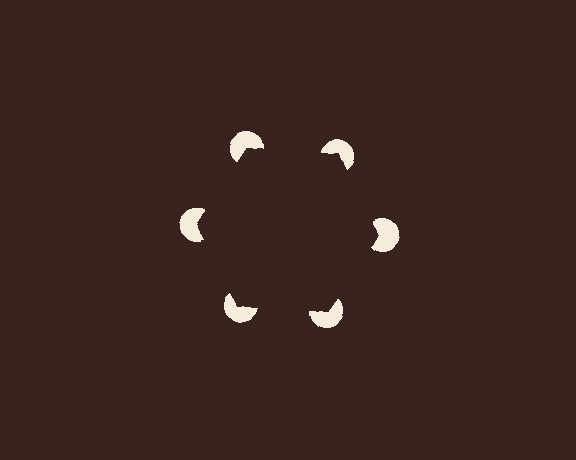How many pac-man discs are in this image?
There are 6 — one at each vertex of the illusory hexagon.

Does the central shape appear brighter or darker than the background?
It typically appears slightly darker than the background, even though no actual brightness change is drawn.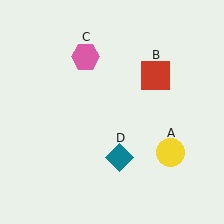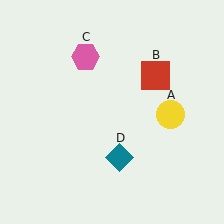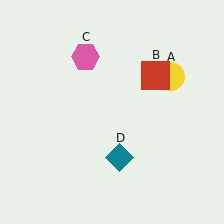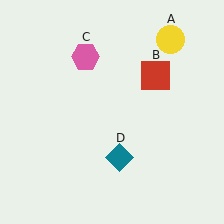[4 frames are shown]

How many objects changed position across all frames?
1 object changed position: yellow circle (object A).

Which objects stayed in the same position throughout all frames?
Red square (object B) and pink hexagon (object C) and teal diamond (object D) remained stationary.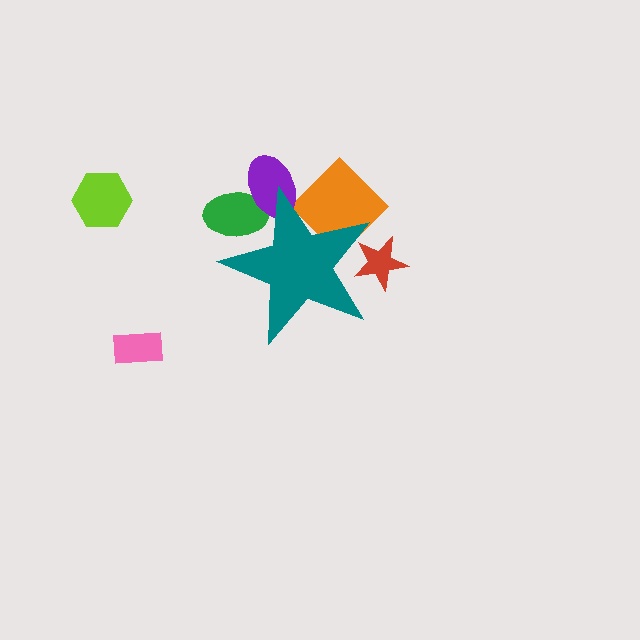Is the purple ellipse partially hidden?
Yes, the purple ellipse is partially hidden behind the teal star.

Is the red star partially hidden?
Yes, the red star is partially hidden behind the teal star.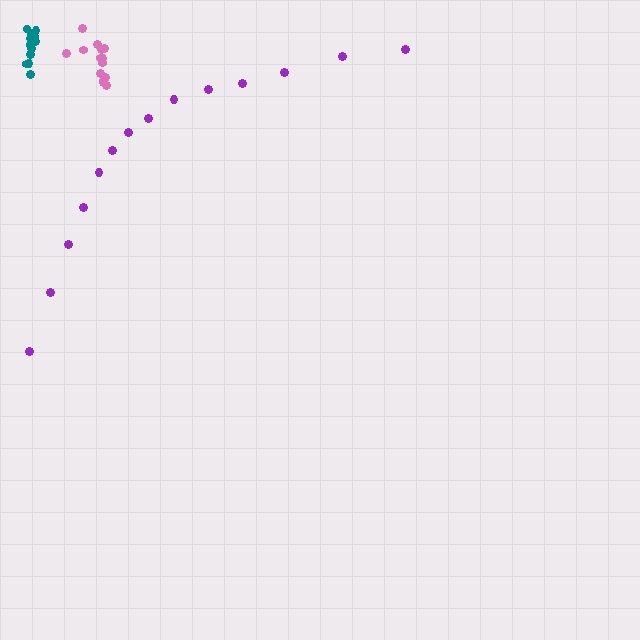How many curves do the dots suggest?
There are 3 distinct paths.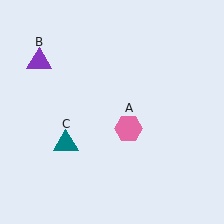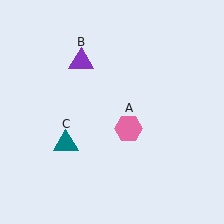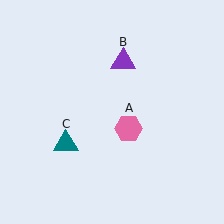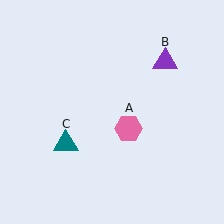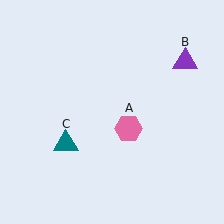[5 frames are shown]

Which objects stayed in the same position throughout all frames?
Pink hexagon (object A) and teal triangle (object C) remained stationary.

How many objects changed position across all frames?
1 object changed position: purple triangle (object B).